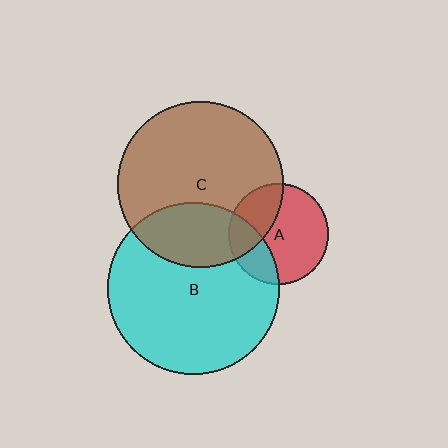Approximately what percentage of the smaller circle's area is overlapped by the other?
Approximately 30%.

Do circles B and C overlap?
Yes.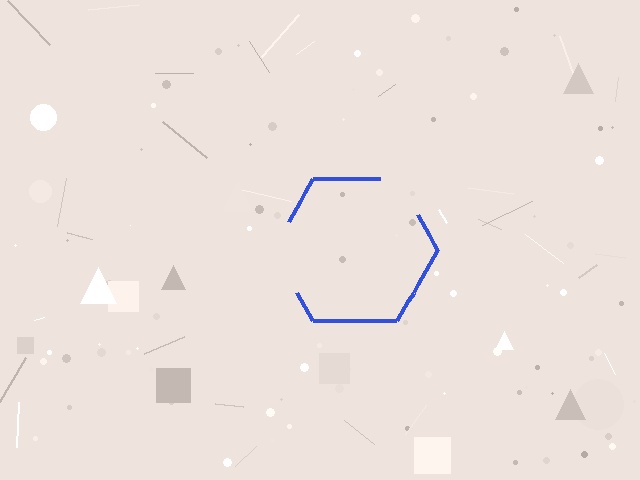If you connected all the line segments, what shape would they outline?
They would outline a hexagon.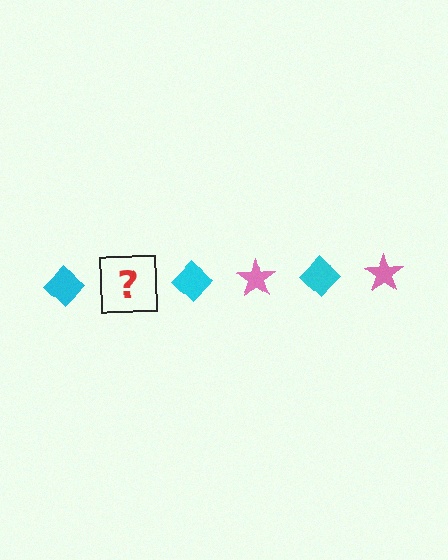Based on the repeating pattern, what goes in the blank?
The blank should be a pink star.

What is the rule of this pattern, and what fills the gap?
The rule is that the pattern alternates between cyan diamond and pink star. The gap should be filled with a pink star.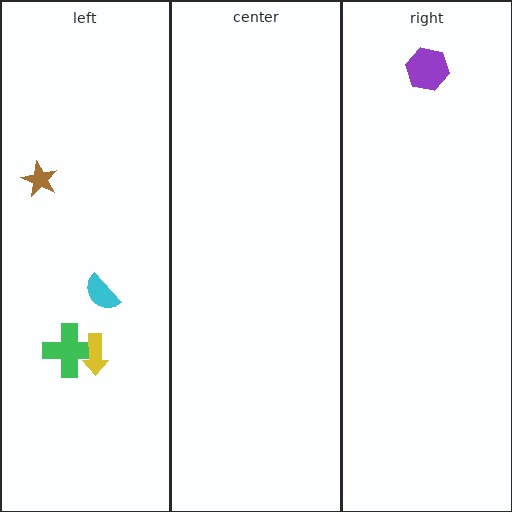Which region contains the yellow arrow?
The left region.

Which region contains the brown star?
The left region.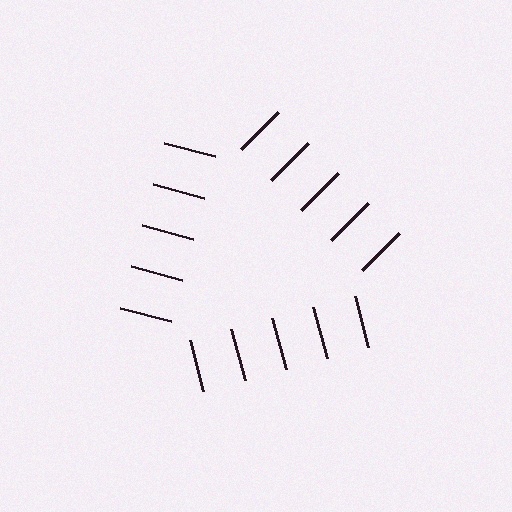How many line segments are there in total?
15 — 5 along each of the 3 edges.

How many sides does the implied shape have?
3 sides — the line-ends trace a triangle.